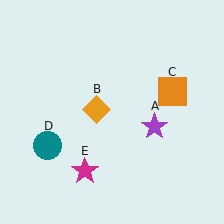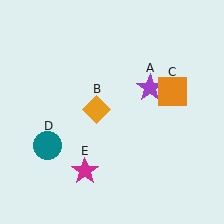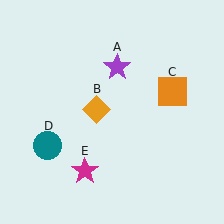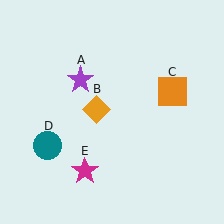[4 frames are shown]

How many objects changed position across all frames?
1 object changed position: purple star (object A).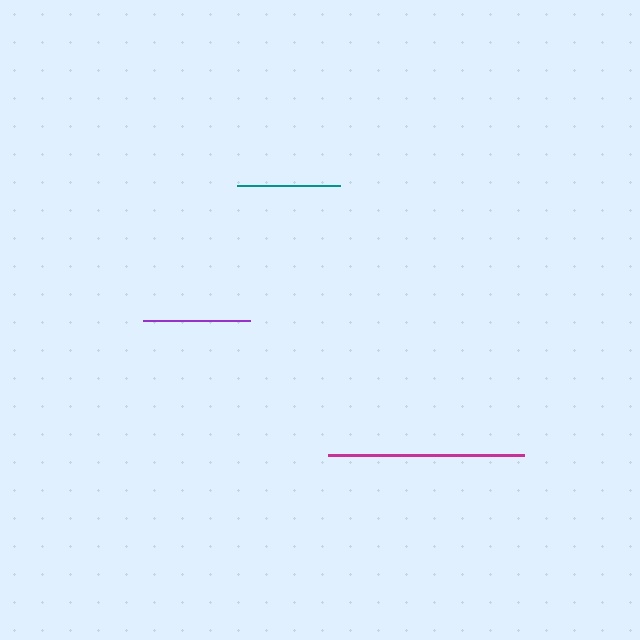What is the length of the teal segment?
The teal segment is approximately 103 pixels long.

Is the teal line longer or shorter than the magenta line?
The magenta line is longer than the teal line.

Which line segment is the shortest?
The teal line is the shortest at approximately 103 pixels.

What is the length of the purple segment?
The purple segment is approximately 107 pixels long.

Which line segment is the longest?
The magenta line is the longest at approximately 196 pixels.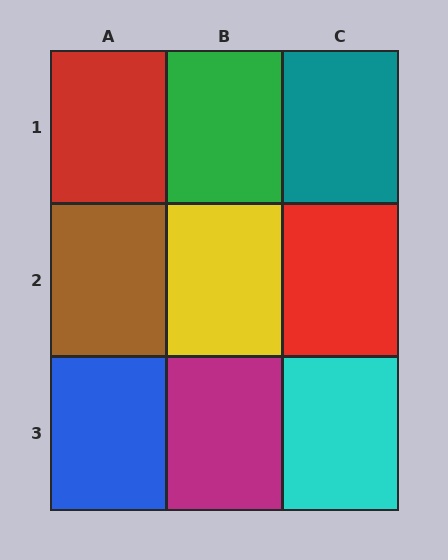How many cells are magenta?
1 cell is magenta.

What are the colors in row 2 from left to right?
Brown, yellow, red.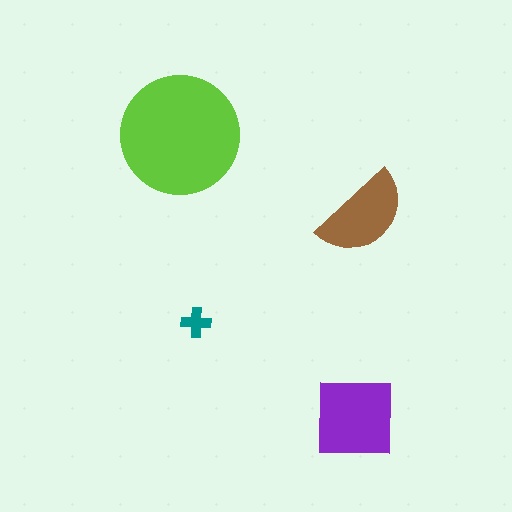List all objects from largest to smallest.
The lime circle, the purple square, the brown semicircle, the teal cross.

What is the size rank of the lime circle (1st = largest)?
1st.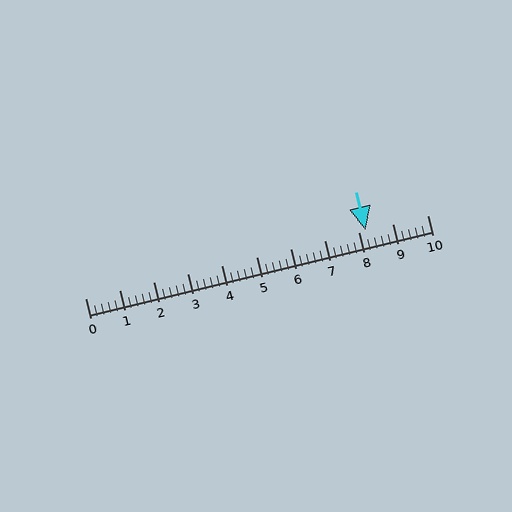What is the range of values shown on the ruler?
The ruler shows values from 0 to 10.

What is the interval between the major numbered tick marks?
The major tick marks are spaced 1 units apart.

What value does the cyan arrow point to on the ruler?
The cyan arrow points to approximately 8.2.